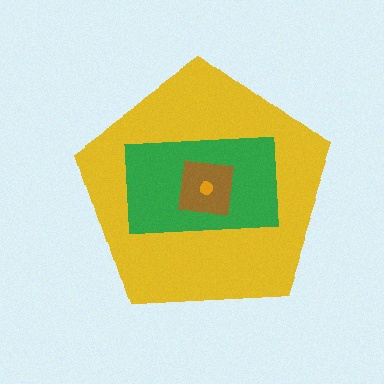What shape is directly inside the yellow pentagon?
The green rectangle.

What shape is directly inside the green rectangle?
The brown square.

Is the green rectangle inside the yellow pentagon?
Yes.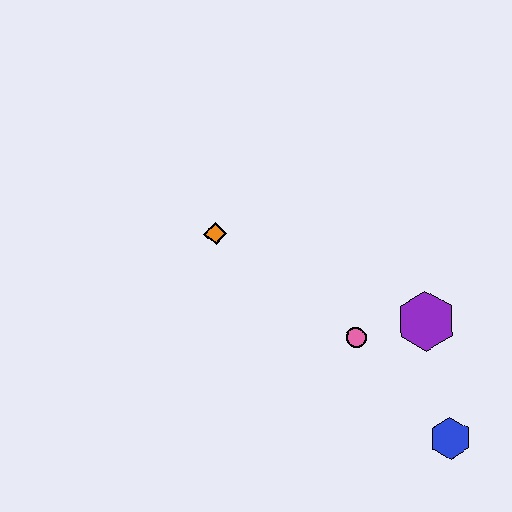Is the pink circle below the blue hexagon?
No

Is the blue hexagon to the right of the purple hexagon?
Yes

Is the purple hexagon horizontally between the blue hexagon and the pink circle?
Yes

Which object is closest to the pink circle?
The purple hexagon is closest to the pink circle.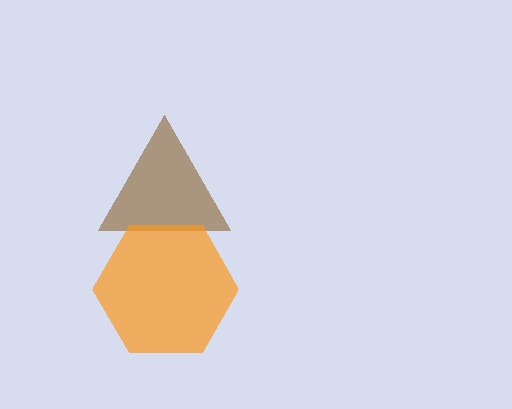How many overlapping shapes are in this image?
There are 2 overlapping shapes in the image.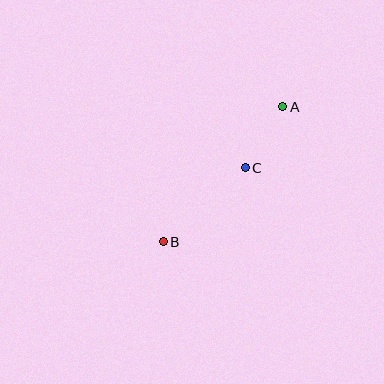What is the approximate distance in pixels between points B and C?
The distance between B and C is approximately 111 pixels.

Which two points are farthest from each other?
Points A and B are farthest from each other.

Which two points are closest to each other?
Points A and C are closest to each other.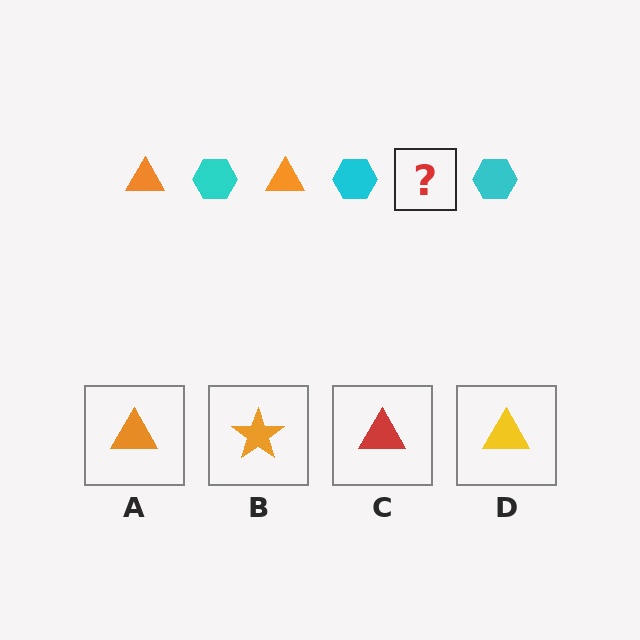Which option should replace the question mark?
Option A.